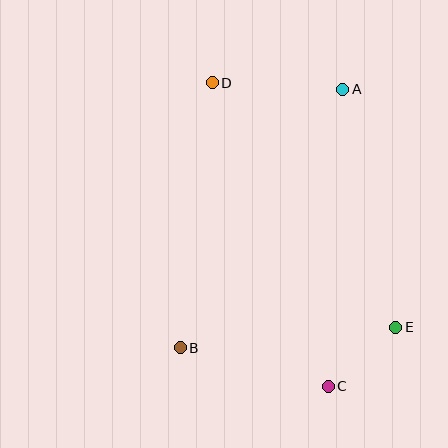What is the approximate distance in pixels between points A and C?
The distance between A and C is approximately 297 pixels.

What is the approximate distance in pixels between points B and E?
The distance between B and E is approximately 217 pixels.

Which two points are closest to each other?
Points C and E are closest to each other.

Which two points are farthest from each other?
Points C and D are farthest from each other.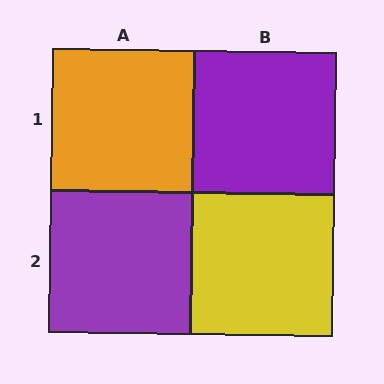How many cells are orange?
1 cell is orange.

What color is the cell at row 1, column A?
Orange.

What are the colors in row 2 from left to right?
Purple, yellow.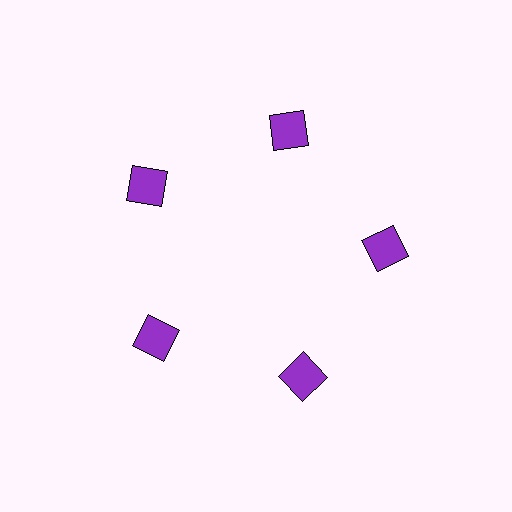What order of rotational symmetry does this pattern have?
This pattern has 5-fold rotational symmetry.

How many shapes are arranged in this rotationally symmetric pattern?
There are 5 shapes, arranged in 5 groups of 1.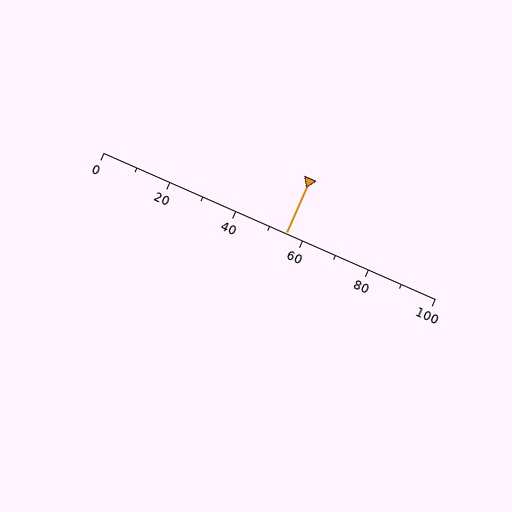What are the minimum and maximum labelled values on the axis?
The axis runs from 0 to 100.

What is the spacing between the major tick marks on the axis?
The major ticks are spaced 20 apart.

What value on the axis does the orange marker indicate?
The marker indicates approximately 55.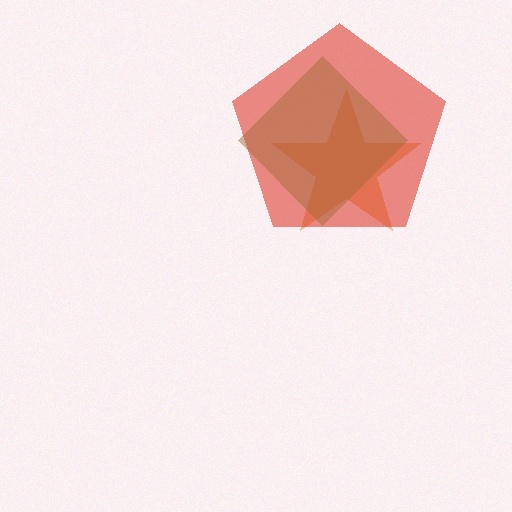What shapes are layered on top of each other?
The layered shapes are: an orange star, a red pentagon, a brown diamond.